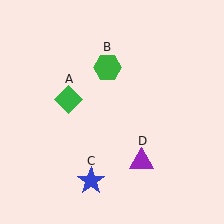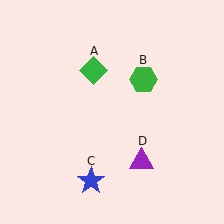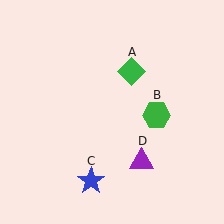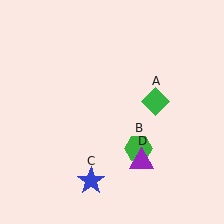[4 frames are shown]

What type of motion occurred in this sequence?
The green diamond (object A), green hexagon (object B) rotated clockwise around the center of the scene.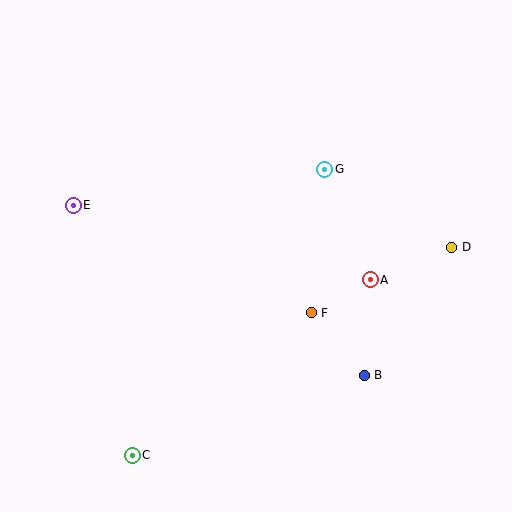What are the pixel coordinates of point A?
Point A is at (370, 280).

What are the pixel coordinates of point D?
Point D is at (452, 247).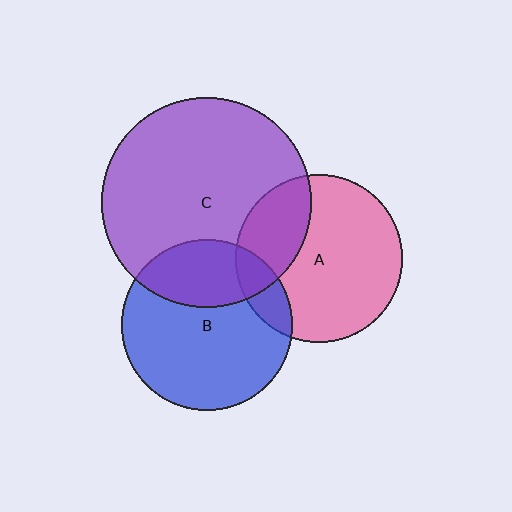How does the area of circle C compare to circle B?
Approximately 1.5 times.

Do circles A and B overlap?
Yes.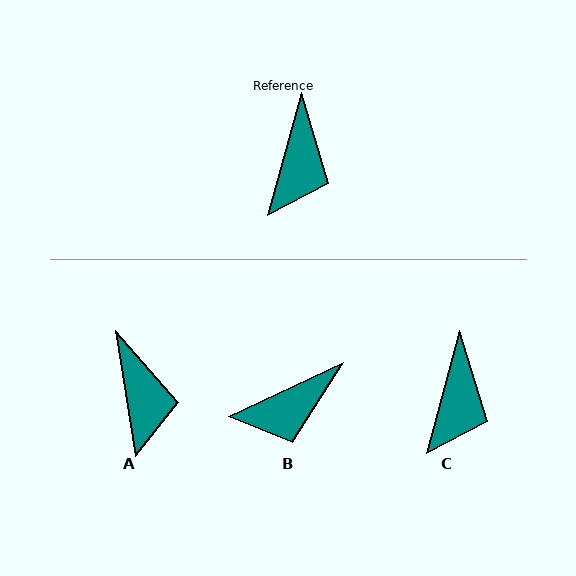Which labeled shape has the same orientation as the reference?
C.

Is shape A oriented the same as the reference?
No, it is off by about 24 degrees.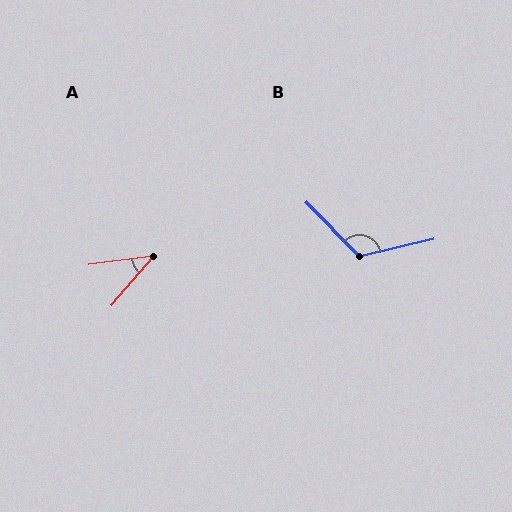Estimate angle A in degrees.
Approximately 42 degrees.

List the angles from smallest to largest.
A (42°), B (121°).